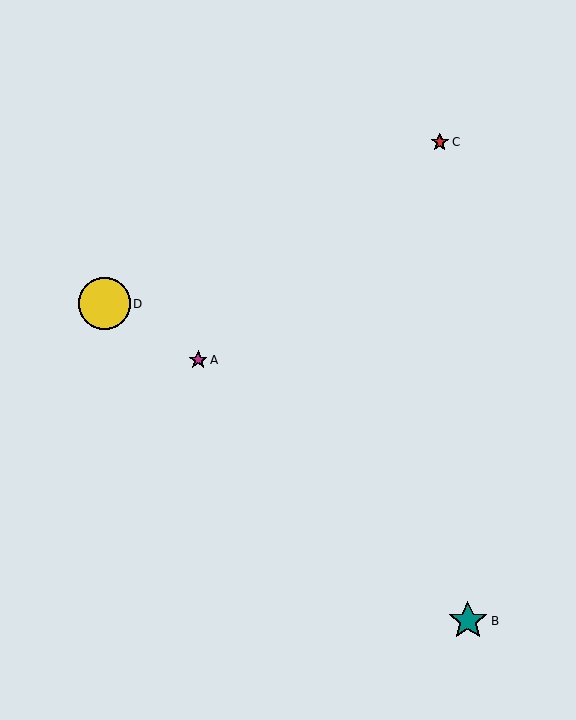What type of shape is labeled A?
Shape A is a magenta star.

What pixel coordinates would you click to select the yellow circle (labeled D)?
Click at (104, 304) to select the yellow circle D.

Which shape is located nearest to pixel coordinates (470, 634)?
The teal star (labeled B) at (468, 621) is nearest to that location.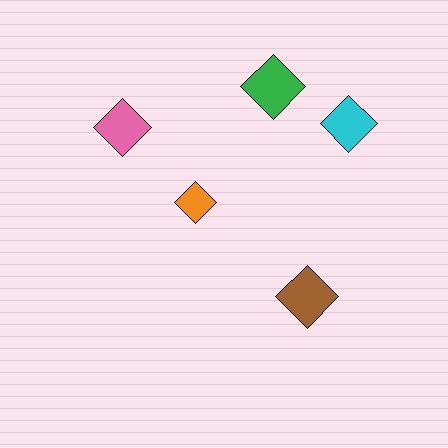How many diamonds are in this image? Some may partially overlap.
There are 5 diamonds.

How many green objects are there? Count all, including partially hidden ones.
There is 1 green object.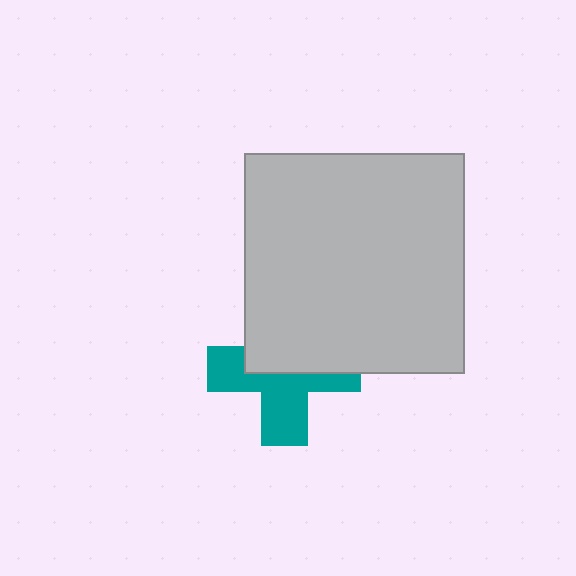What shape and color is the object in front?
The object in front is a light gray square.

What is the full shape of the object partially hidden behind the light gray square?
The partially hidden object is a teal cross.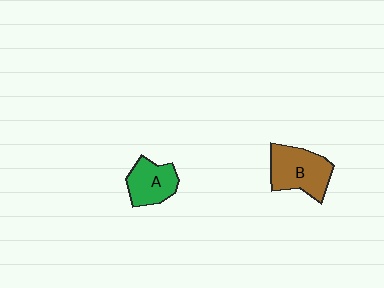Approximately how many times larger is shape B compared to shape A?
Approximately 1.3 times.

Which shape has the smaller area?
Shape A (green).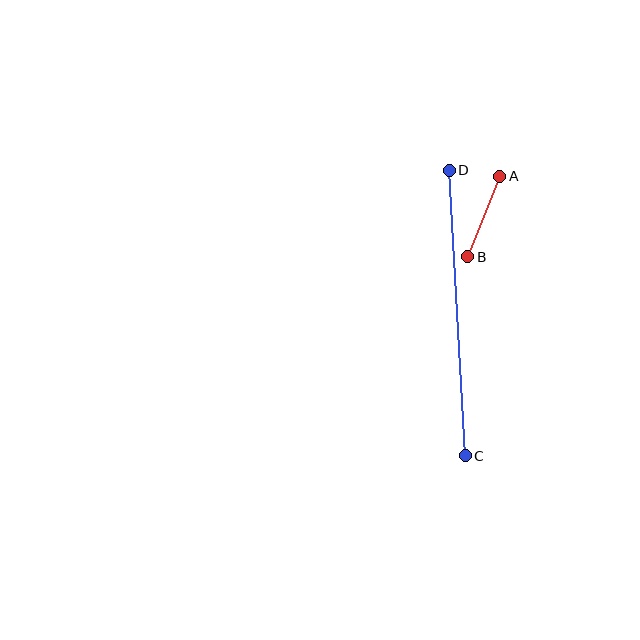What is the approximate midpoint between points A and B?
The midpoint is at approximately (484, 217) pixels.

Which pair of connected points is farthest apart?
Points C and D are farthest apart.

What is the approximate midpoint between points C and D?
The midpoint is at approximately (457, 313) pixels.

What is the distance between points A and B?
The distance is approximately 87 pixels.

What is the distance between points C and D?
The distance is approximately 286 pixels.